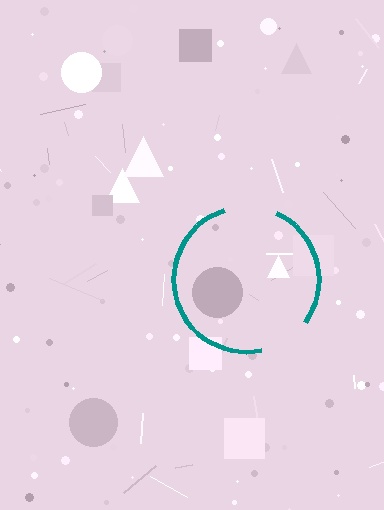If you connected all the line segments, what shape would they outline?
They would outline a circle.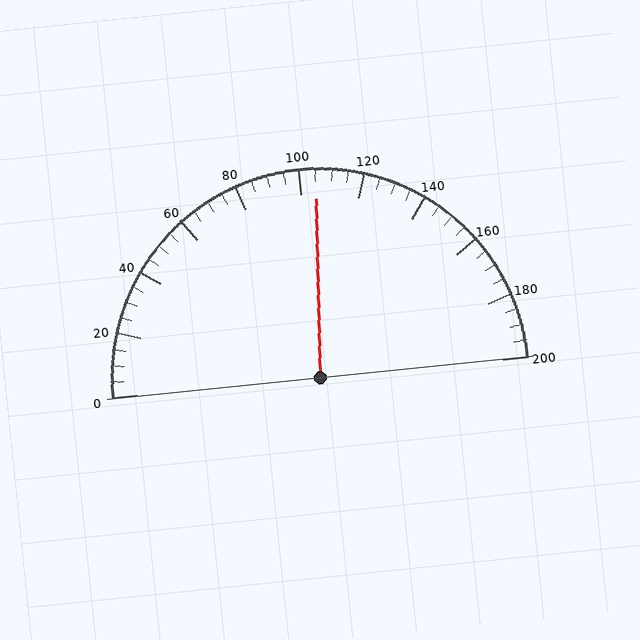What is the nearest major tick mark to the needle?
The nearest major tick mark is 100.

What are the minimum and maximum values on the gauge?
The gauge ranges from 0 to 200.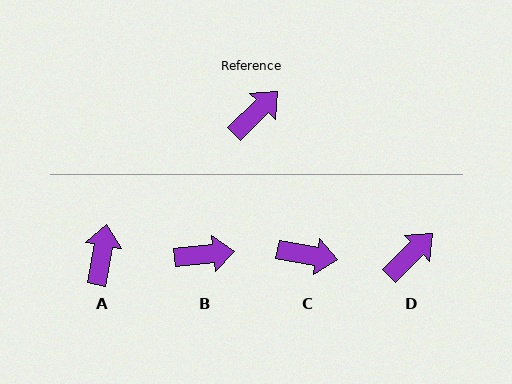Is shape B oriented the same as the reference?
No, it is off by about 38 degrees.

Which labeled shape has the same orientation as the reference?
D.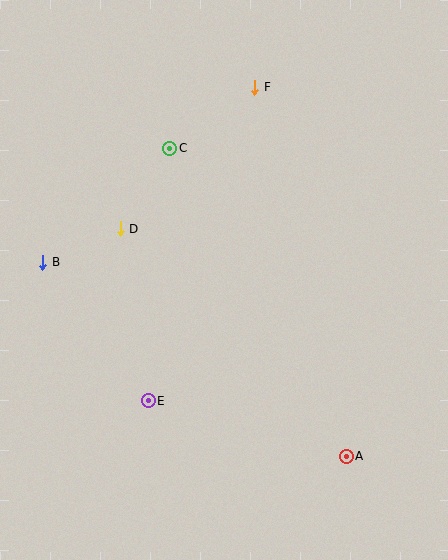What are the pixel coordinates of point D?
Point D is at (120, 229).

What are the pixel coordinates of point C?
Point C is at (170, 148).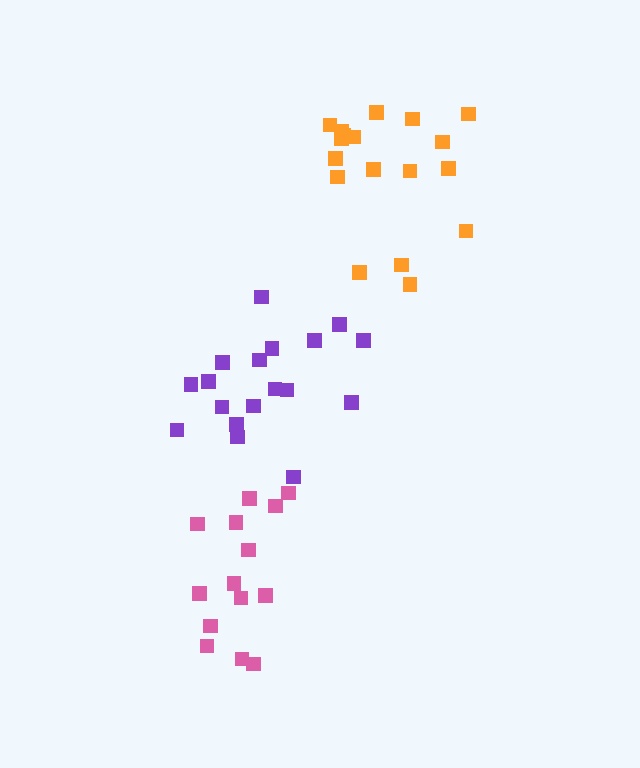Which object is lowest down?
The pink cluster is bottommost.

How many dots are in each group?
Group 1: 18 dots, Group 2: 18 dots, Group 3: 14 dots (50 total).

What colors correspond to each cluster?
The clusters are colored: purple, orange, pink.